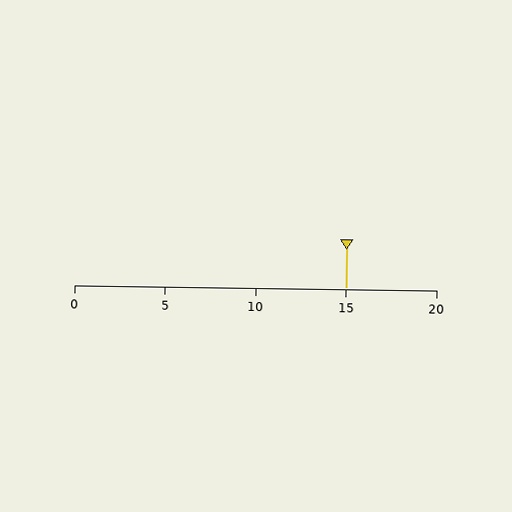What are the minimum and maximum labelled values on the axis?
The axis runs from 0 to 20.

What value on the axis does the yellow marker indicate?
The marker indicates approximately 15.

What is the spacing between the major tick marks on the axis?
The major ticks are spaced 5 apart.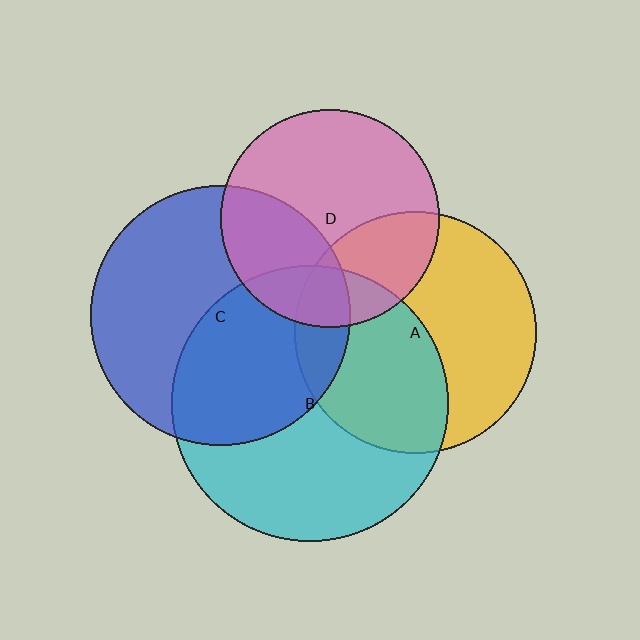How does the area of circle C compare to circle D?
Approximately 1.4 times.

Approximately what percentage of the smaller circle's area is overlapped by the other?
Approximately 45%.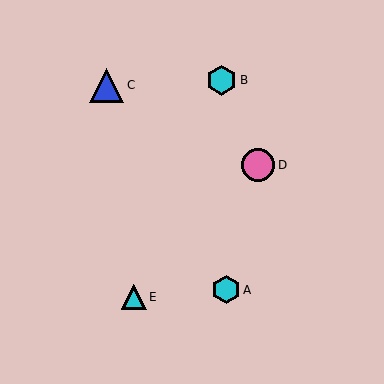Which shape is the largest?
The blue triangle (labeled C) is the largest.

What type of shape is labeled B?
Shape B is a cyan hexagon.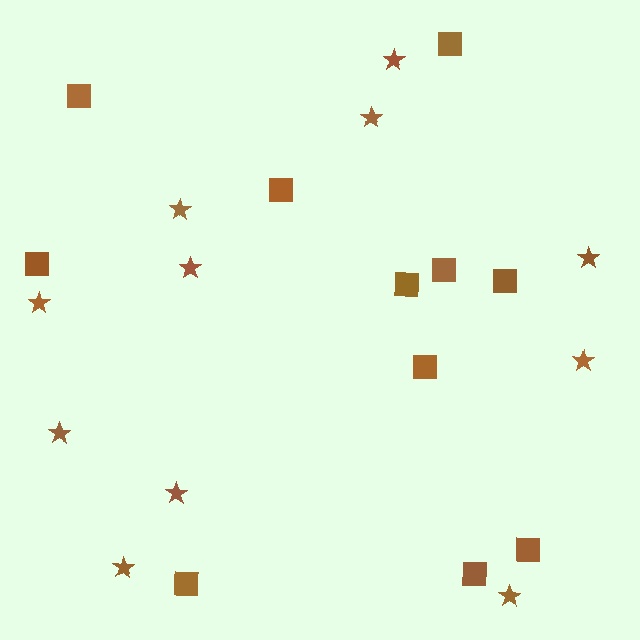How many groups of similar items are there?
There are 2 groups: one group of squares (11) and one group of stars (11).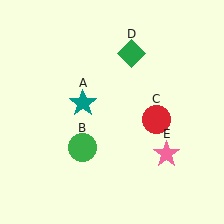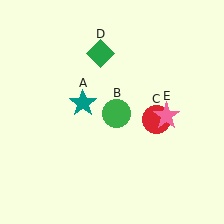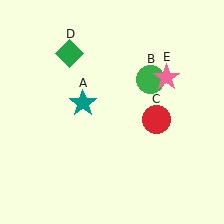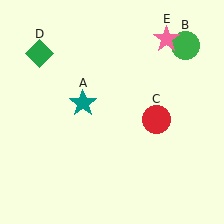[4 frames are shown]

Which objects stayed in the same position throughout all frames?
Teal star (object A) and red circle (object C) remained stationary.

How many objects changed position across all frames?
3 objects changed position: green circle (object B), green diamond (object D), pink star (object E).